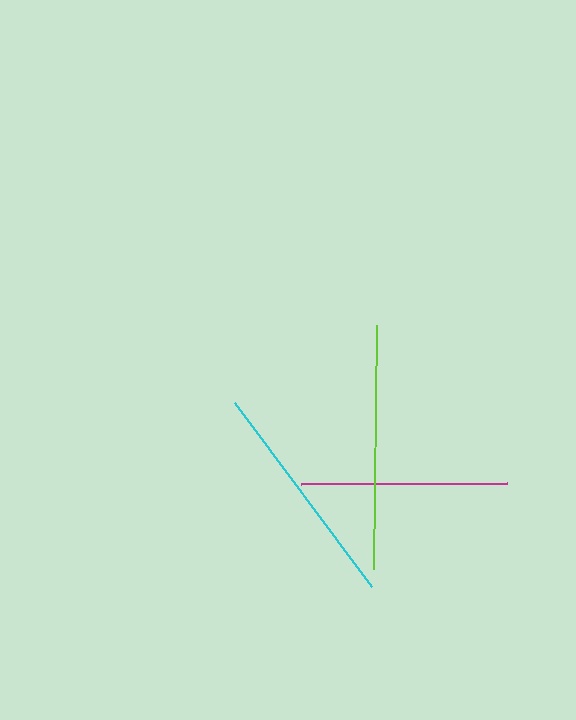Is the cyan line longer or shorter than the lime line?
The lime line is longer than the cyan line.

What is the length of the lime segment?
The lime segment is approximately 244 pixels long.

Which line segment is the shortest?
The magenta line is the shortest at approximately 206 pixels.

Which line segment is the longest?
The lime line is the longest at approximately 244 pixels.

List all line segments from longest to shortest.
From longest to shortest: lime, cyan, magenta.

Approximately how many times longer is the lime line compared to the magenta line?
The lime line is approximately 1.2 times the length of the magenta line.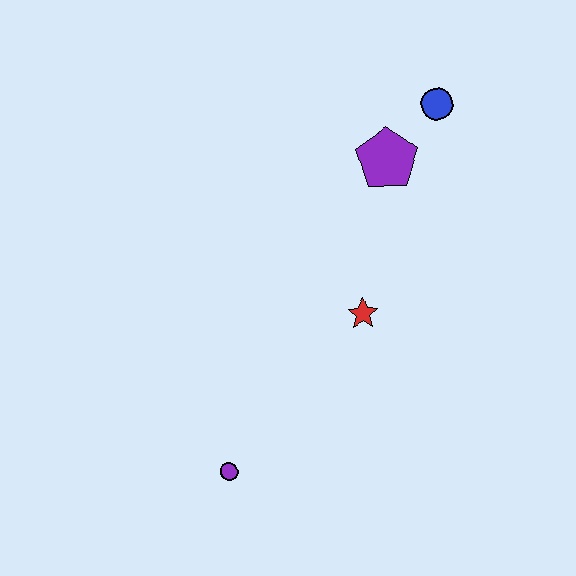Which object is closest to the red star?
The purple pentagon is closest to the red star.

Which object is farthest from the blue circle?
The purple circle is farthest from the blue circle.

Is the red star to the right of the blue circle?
No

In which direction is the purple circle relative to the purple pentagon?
The purple circle is below the purple pentagon.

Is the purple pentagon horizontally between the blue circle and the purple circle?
Yes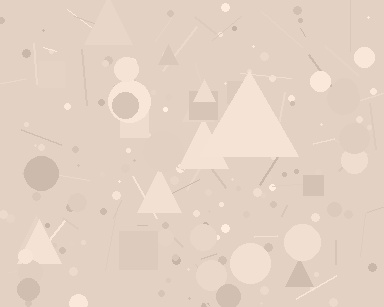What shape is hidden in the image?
A triangle is hidden in the image.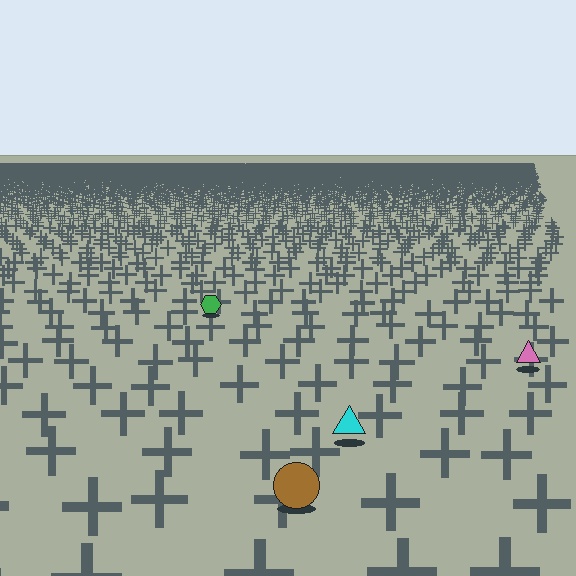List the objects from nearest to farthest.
From nearest to farthest: the brown circle, the cyan triangle, the pink triangle, the green hexagon.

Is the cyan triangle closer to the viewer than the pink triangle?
Yes. The cyan triangle is closer — you can tell from the texture gradient: the ground texture is coarser near it.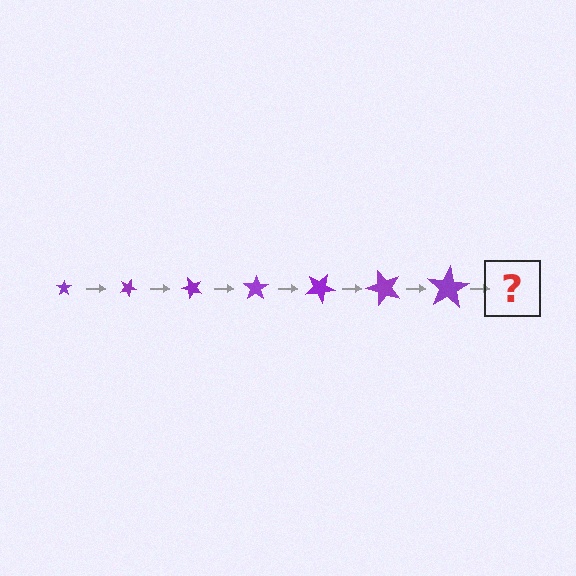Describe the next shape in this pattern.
It should be a star, larger than the previous one and rotated 175 degrees from the start.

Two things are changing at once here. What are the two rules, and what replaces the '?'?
The two rules are that the star grows larger each step and it rotates 25 degrees each step. The '?' should be a star, larger than the previous one and rotated 175 degrees from the start.